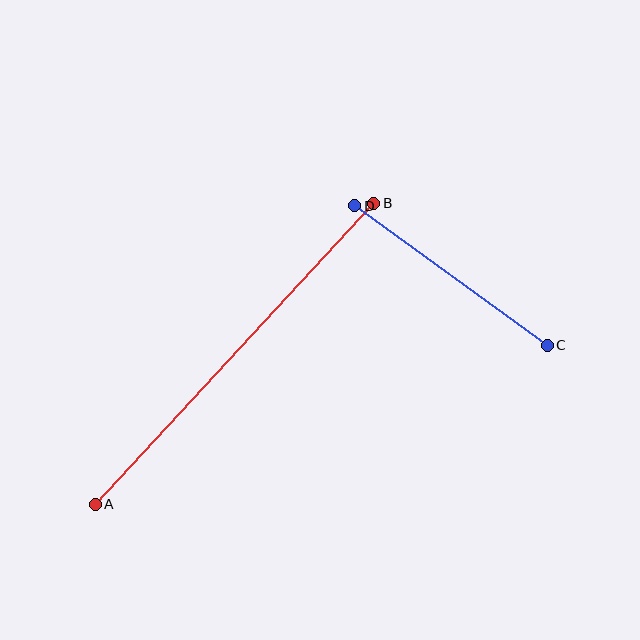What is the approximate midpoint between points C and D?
The midpoint is at approximately (451, 276) pixels.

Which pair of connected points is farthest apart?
Points A and B are farthest apart.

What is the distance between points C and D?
The distance is approximately 238 pixels.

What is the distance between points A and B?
The distance is approximately 410 pixels.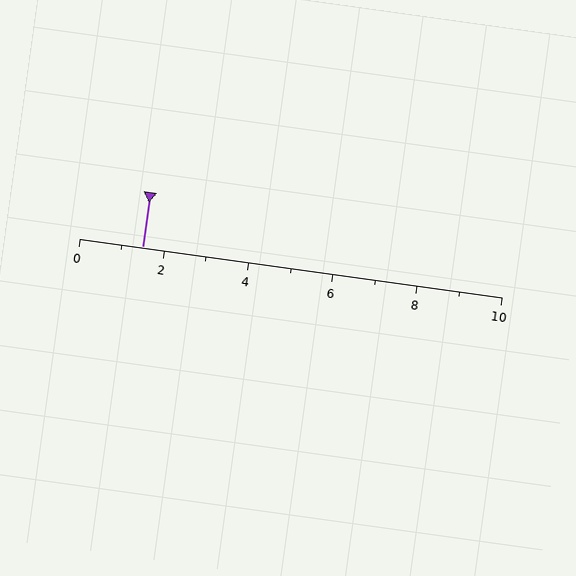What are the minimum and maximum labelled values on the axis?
The axis runs from 0 to 10.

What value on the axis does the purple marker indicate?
The marker indicates approximately 1.5.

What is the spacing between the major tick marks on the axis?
The major ticks are spaced 2 apart.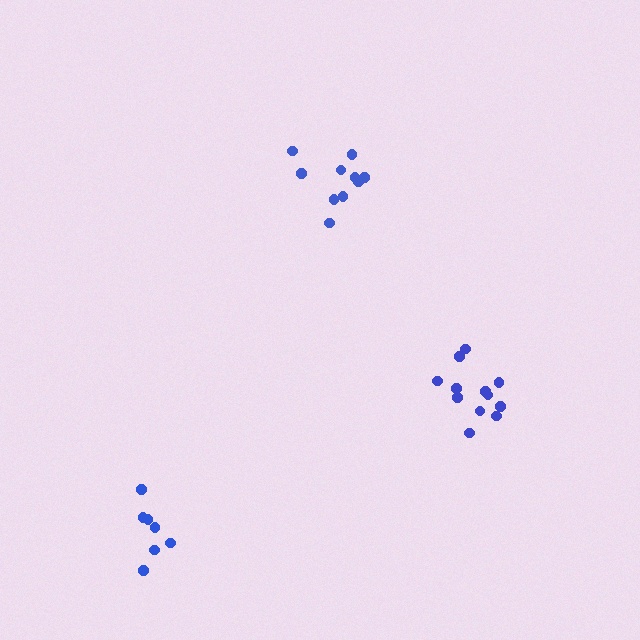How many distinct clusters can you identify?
There are 3 distinct clusters.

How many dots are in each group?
Group 1: 10 dots, Group 2: 7 dots, Group 3: 12 dots (29 total).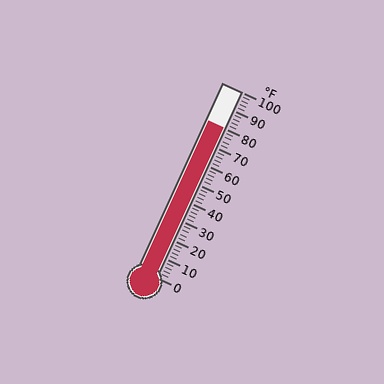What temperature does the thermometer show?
The thermometer shows approximately 80°F.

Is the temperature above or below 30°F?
The temperature is above 30°F.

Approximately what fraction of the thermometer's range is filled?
The thermometer is filled to approximately 80% of its range.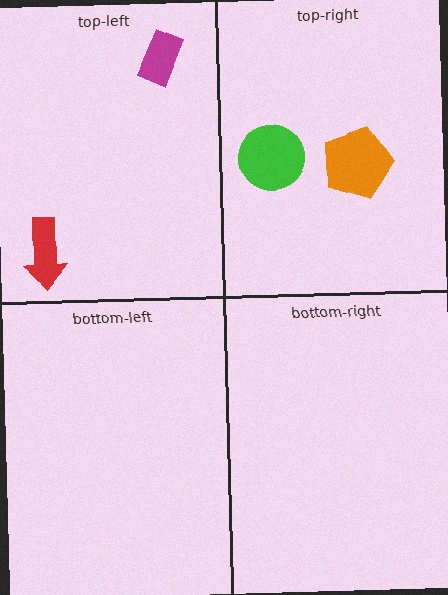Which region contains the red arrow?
The top-left region.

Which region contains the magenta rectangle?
The top-left region.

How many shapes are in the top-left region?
2.